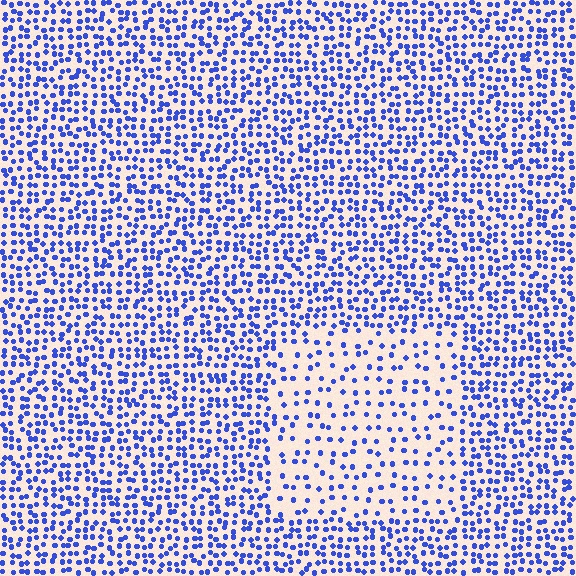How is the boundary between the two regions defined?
The boundary is defined by a change in element density (approximately 2.2x ratio). All elements are the same color, size, and shape.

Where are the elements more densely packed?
The elements are more densely packed outside the rectangle boundary.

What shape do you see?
I see a rectangle.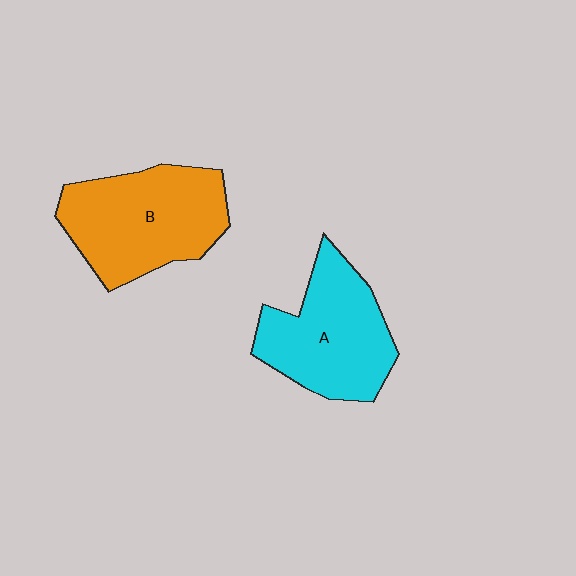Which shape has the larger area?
Shape B (orange).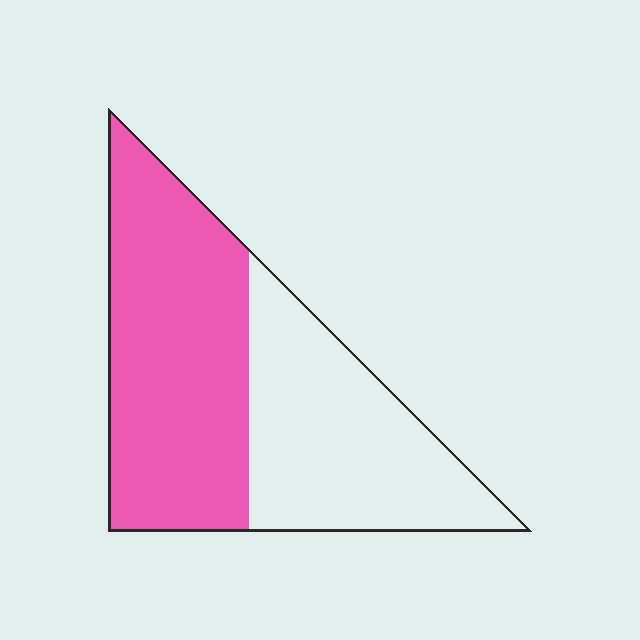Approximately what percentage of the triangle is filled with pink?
Approximately 55%.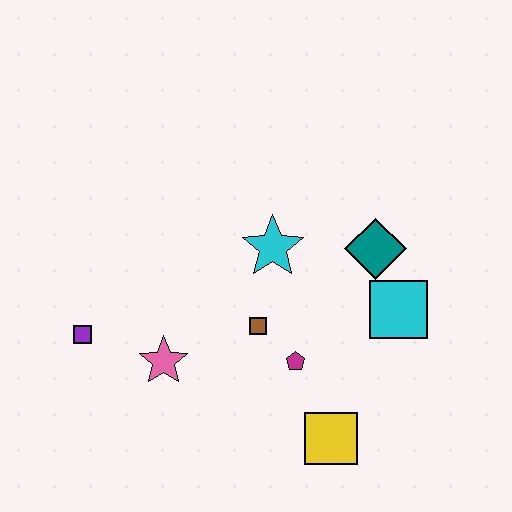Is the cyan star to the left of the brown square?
No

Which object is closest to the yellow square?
The magenta pentagon is closest to the yellow square.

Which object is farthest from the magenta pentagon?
The purple square is farthest from the magenta pentagon.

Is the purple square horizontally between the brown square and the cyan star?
No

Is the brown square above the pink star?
Yes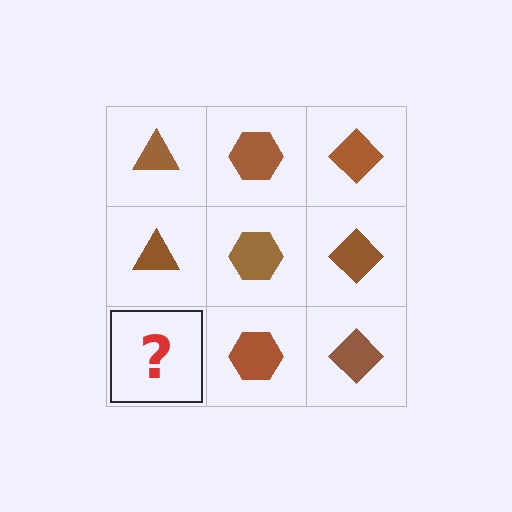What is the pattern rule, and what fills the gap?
The rule is that each column has a consistent shape. The gap should be filled with a brown triangle.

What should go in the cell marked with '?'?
The missing cell should contain a brown triangle.